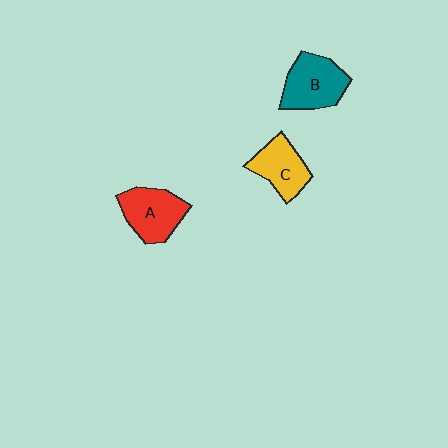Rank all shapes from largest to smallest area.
From largest to smallest: B (teal), A (red), C (yellow).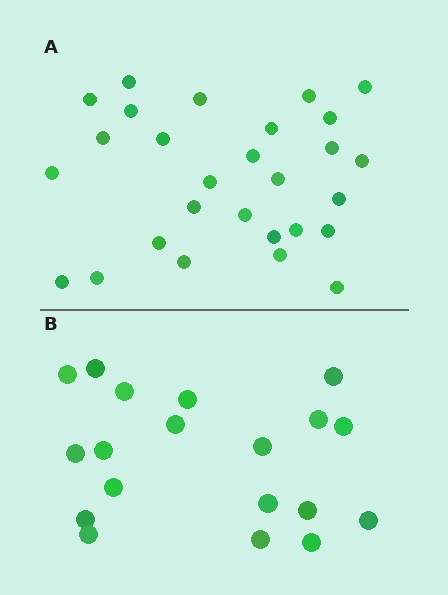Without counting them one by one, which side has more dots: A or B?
Region A (the top region) has more dots.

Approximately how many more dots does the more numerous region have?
Region A has roughly 8 or so more dots than region B.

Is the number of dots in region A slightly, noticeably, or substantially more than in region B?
Region A has substantially more. The ratio is roughly 1.5 to 1.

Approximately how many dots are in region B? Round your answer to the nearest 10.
About 20 dots. (The exact count is 19, which rounds to 20.)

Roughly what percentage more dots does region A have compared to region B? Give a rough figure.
About 45% more.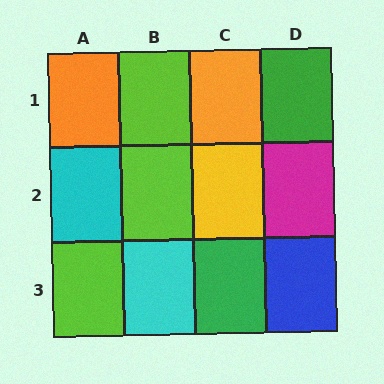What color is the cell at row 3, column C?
Green.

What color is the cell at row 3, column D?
Blue.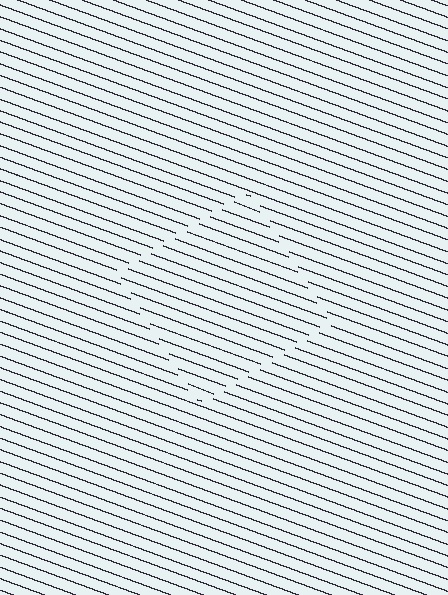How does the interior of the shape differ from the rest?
The interior of the shape contains the same grating, shifted by half a period — the contour is defined by the phase discontinuity where line-ends from the inner and outer gratings abut.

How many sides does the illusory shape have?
4 sides — the line-ends trace a square.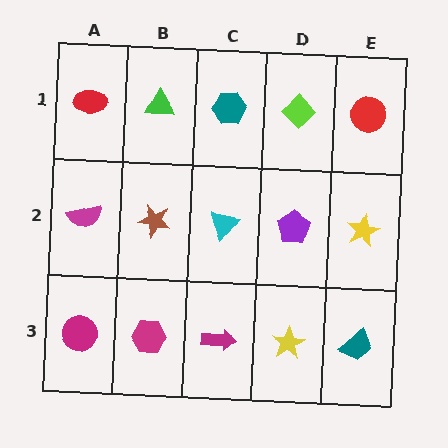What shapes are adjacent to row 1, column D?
A purple pentagon (row 2, column D), a teal hexagon (row 1, column C), a red circle (row 1, column E).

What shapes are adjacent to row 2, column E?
A red circle (row 1, column E), a teal trapezoid (row 3, column E), a purple pentagon (row 2, column D).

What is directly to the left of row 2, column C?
A brown star.